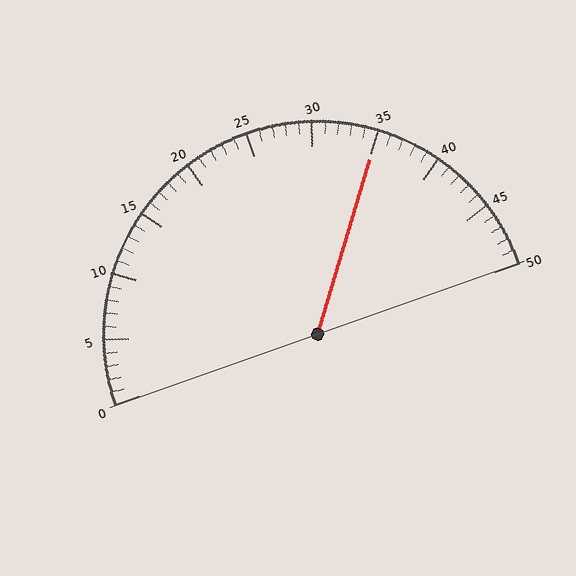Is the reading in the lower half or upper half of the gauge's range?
The reading is in the upper half of the range (0 to 50).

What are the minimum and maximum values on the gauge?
The gauge ranges from 0 to 50.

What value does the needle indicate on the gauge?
The needle indicates approximately 35.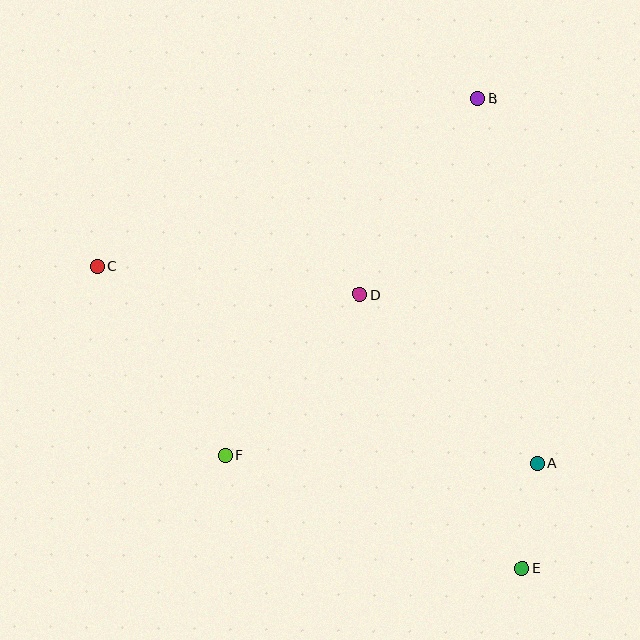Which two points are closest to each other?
Points A and E are closest to each other.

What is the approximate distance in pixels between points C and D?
The distance between C and D is approximately 264 pixels.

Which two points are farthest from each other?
Points C and E are farthest from each other.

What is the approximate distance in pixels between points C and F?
The distance between C and F is approximately 228 pixels.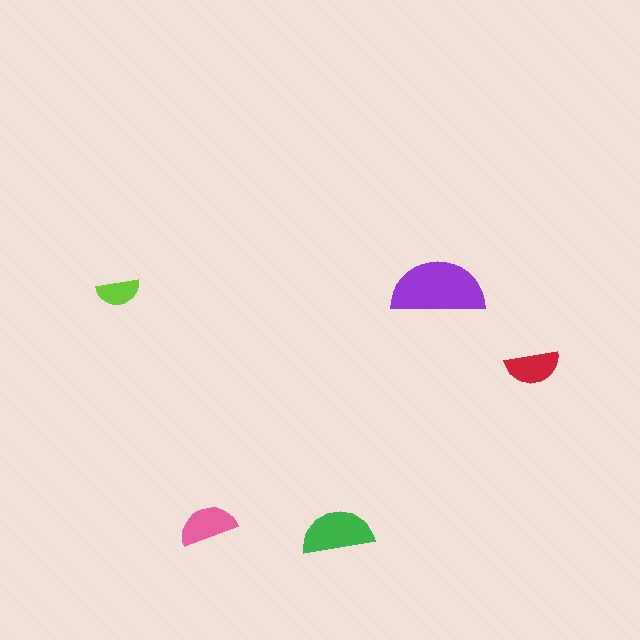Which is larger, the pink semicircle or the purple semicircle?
The purple one.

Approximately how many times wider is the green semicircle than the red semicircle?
About 1.5 times wider.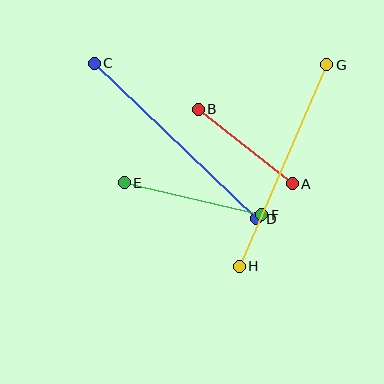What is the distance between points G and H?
The distance is approximately 220 pixels.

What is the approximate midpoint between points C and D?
The midpoint is at approximately (176, 141) pixels.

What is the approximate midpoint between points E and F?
The midpoint is at approximately (193, 199) pixels.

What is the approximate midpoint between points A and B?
The midpoint is at approximately (245, 147) pixels.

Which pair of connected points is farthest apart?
Points C and D are farthest apart.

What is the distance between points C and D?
The distance is approximately 225 pixels.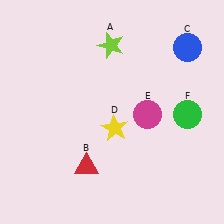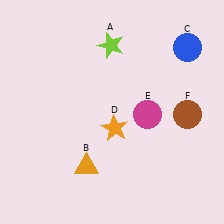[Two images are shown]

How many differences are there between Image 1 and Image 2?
There are 3 differences between the two images.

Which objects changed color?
B changed from red to orange. D changed from yellow to orange. F changed from green to brown.